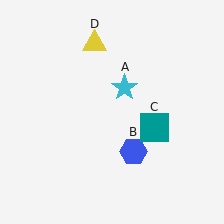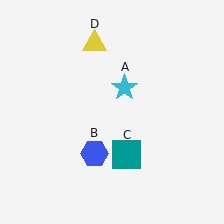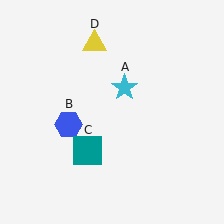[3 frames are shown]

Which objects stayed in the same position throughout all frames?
Cyan star (object A) and yellow triangle (object D) remained stationary.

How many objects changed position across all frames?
2 objects changed position: blue hexagon (object B), teal square (object C).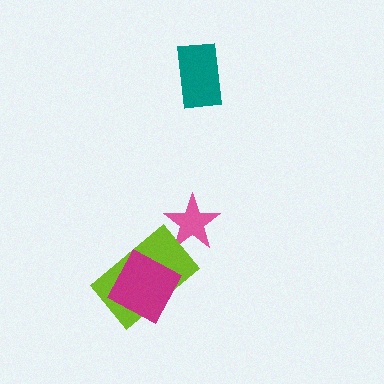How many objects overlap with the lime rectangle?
1 object overlaps with the lime rectangle.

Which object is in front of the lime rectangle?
The magenta square is in front of the lime rectangle.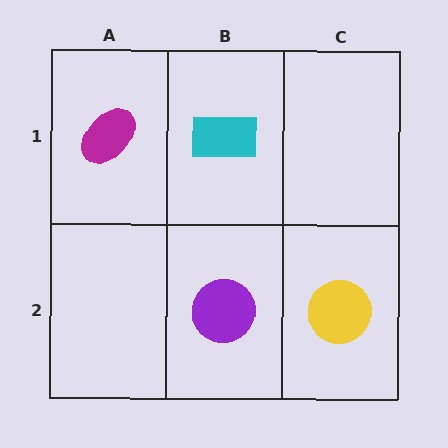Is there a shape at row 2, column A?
No, that cell is empty.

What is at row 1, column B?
A cyan rectangle.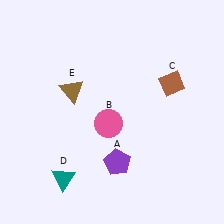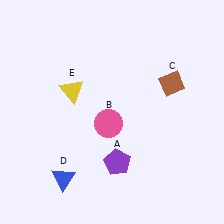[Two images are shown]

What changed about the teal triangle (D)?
In Image 1, D is teal. In Image 2, it changed to blue.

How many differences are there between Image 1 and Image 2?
There are 2 differences between the two images.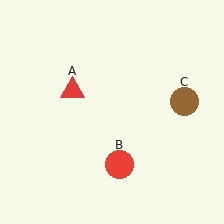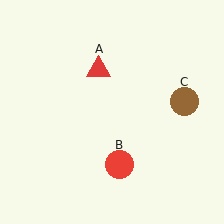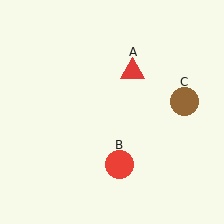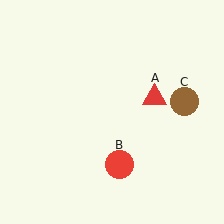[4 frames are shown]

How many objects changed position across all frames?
1 object changed position: red triangle (object A).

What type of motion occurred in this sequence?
The red triangle (object A) rotated clockwise around the center of the scene.